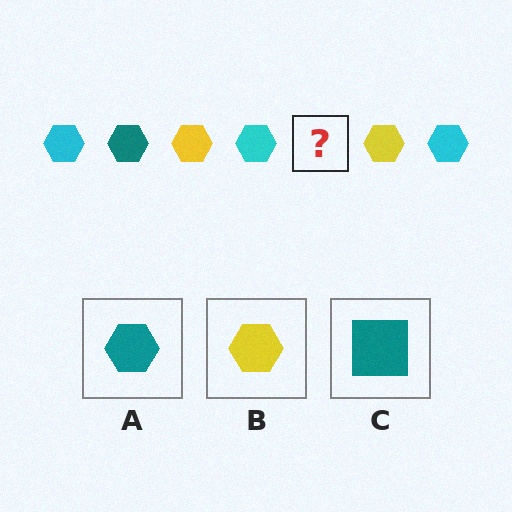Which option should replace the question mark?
Option A.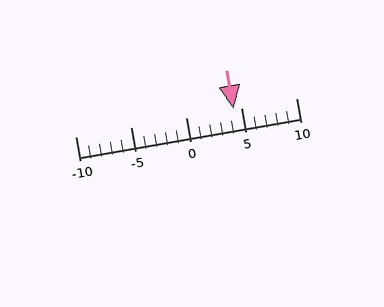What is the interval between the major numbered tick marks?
The major tick marks are spaced 5 units apart.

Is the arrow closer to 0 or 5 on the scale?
The arrow is closer to 5.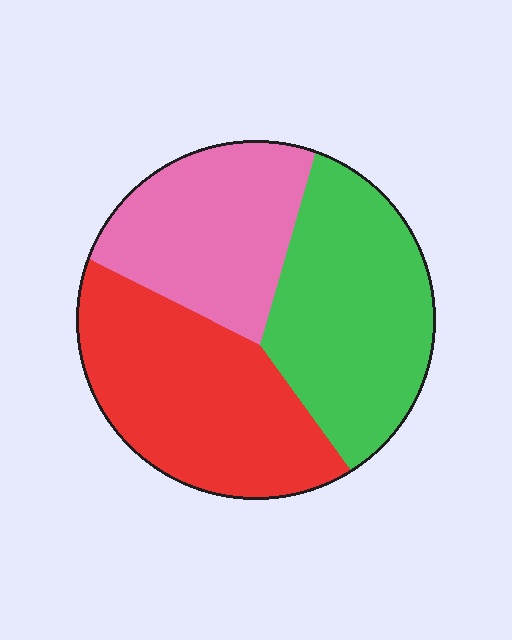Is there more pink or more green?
Green.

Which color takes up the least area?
Pink, at roughly 30%.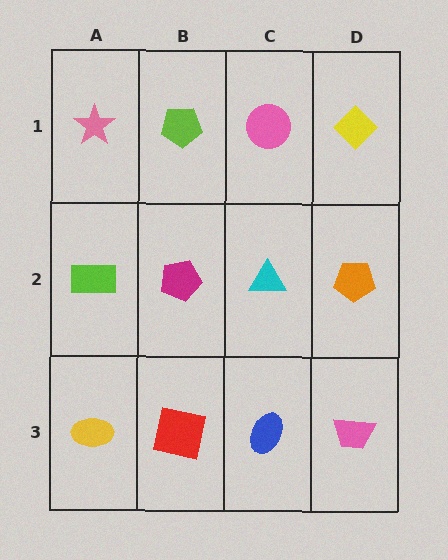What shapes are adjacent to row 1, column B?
A magenta pentagon (row 2, column B), a pink star (row 1, column A), a pink circle (row 1, column C).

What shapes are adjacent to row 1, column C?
A cyan triangle (row 2, column C), a lime pentagon (row 1, column B), a yellow diamond (row 1, column D).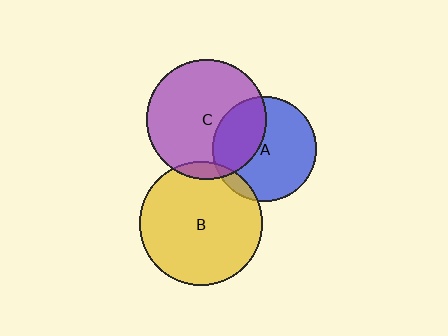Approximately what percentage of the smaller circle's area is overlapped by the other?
Approximately 35%.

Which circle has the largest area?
Circle B (yellow).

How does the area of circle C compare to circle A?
Approximately 1.3 times.